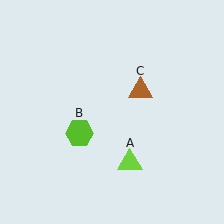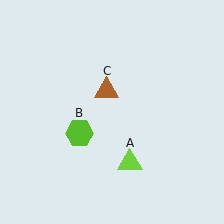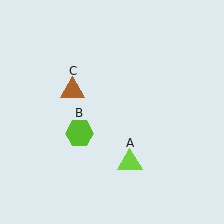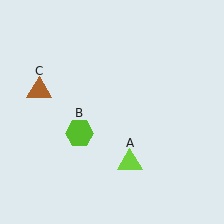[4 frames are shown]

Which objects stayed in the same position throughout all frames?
Lime triangle (object A) and lime hexagon (object B) remained stationary.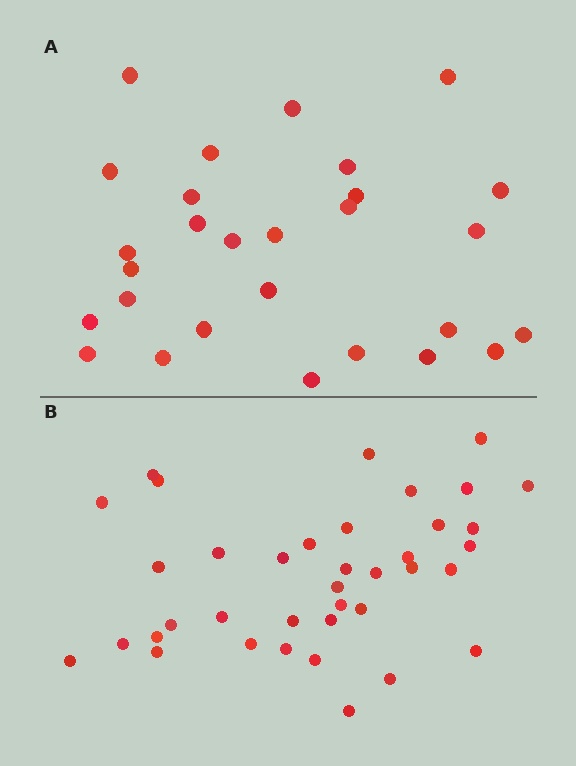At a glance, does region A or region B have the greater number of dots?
Region B (the bottom region) has more dots.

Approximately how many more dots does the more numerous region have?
Region B has roughly 10 or so more dots than region A.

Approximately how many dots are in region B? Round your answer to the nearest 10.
About 40 dots. (The exact count is 38, which rounds to 40.)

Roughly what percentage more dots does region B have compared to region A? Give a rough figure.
About 35% more.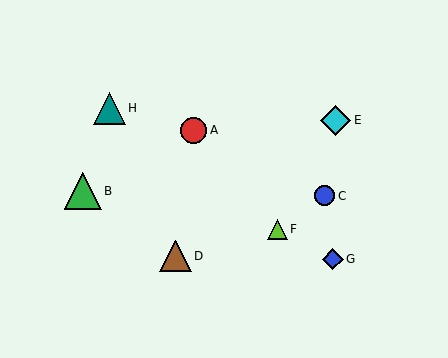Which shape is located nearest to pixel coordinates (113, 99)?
The teal triangle (labeled H) at (110, 108) is nearest to that location.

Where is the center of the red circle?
The center of the red circle is at (194, 130).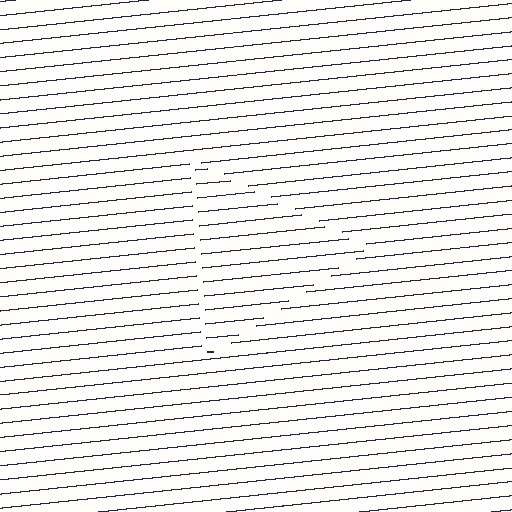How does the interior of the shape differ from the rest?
The interior of the shape contains the same grating, shifted by half a period — the contour is defined by the phase discontinuity where line-ends from the inner and outer gratings abut.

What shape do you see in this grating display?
An illusory triangle. The interior of the shape contains the same grating, shifted by half a period — the contour is defined by the phase discontinuity where line-ends from the inner and outer gratings abut.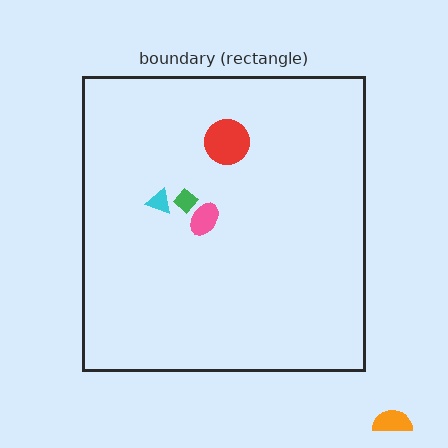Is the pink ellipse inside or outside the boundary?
Inside.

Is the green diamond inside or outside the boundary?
Inside.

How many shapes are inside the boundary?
4 inside, 1 outside.